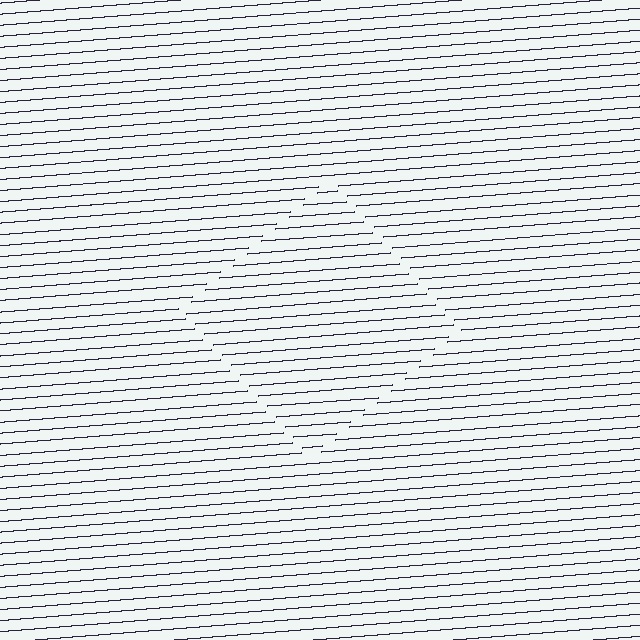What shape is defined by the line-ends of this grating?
An illusory square. The interior of the shape contains the same grating, shifted by half a period — the contour is defined by the phase discontinuity where line-ends from the inner and outer gratings abut.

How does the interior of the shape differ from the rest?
The interior of the shape contains the same grating, shifted by half a period — the contour is defined by the phase discontinuity where line-ends from the inner and outer gratings abut.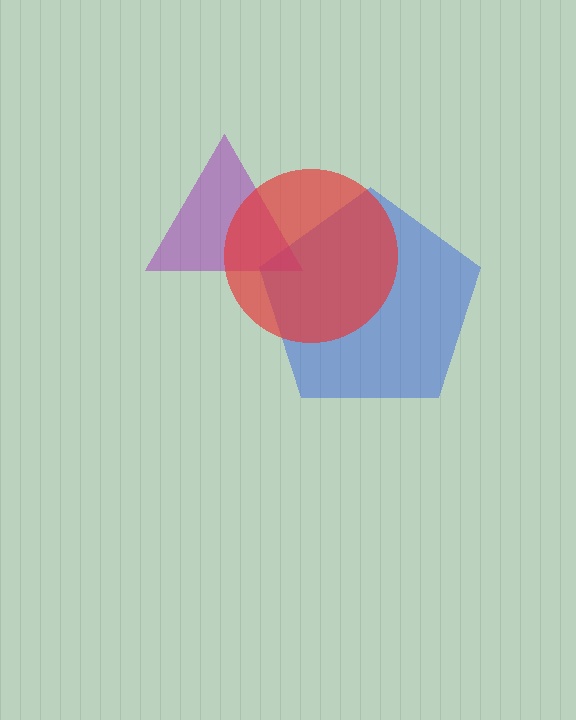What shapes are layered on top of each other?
The layered shapes are: a blue pentagon, a purple triangle, a red circle.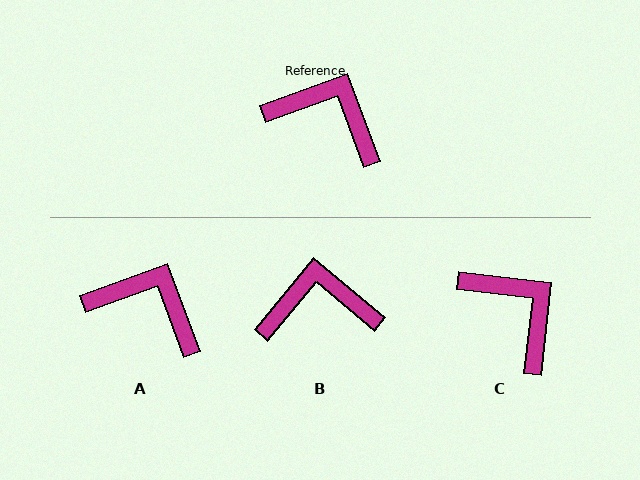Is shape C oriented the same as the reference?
No, it is off by about 27 degrees.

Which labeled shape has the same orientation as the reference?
A.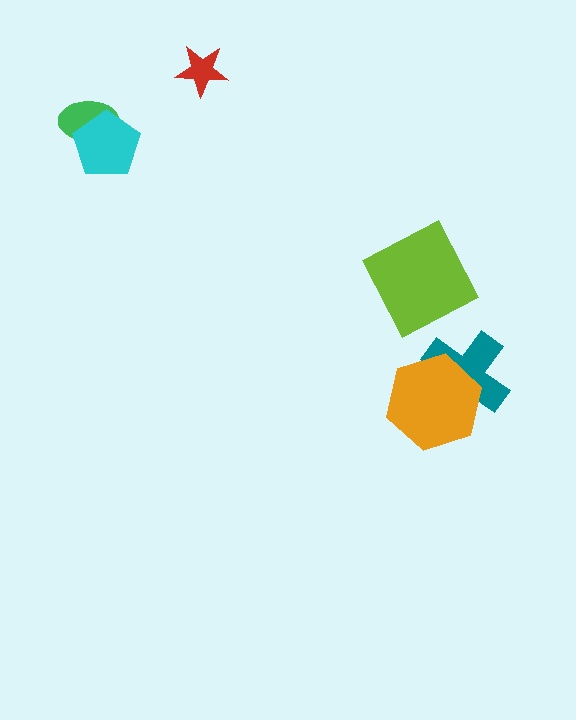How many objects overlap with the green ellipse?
1 object overlaps with the green ellipse.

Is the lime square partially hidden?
No, no other shape covers it.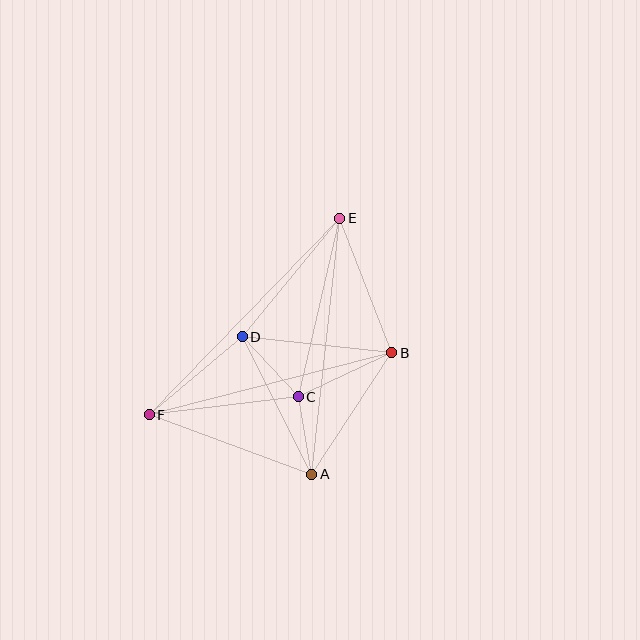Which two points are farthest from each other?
Points E and F are farthest from each other.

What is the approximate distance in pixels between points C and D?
The distance between C and D is approximately 82 pixels.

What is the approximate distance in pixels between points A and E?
The distance between A and E is approximately 257 pixels.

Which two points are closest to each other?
Points A and C are closest to each other.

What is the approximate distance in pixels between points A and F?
The distance between A and F is approximately 173 pixels.